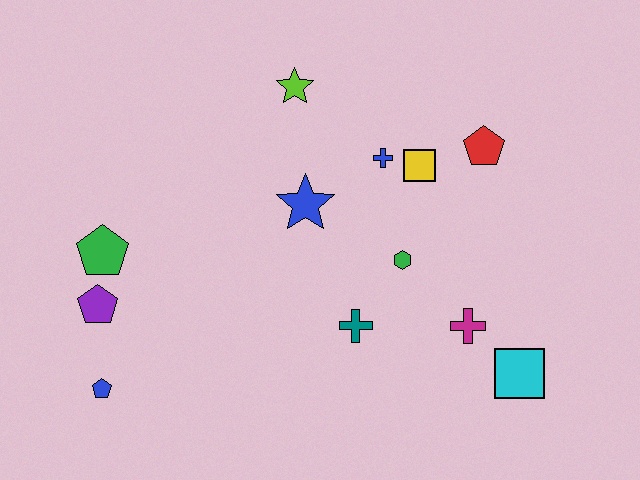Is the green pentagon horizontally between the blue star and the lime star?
No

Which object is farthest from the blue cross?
The blue pentagon is farthest from the blue cross.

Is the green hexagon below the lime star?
Yes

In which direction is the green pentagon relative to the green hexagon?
The green pentagon is to the left of the green hexagon.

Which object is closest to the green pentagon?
The purple pentagon is closest to the green pentagon.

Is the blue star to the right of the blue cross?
No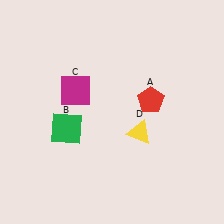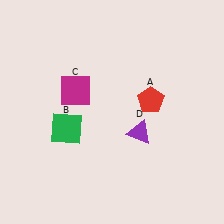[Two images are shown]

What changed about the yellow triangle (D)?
In Image 1, D is yellow. In Image 2, it changed to purple.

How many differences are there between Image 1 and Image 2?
There is 1 difference between the two images.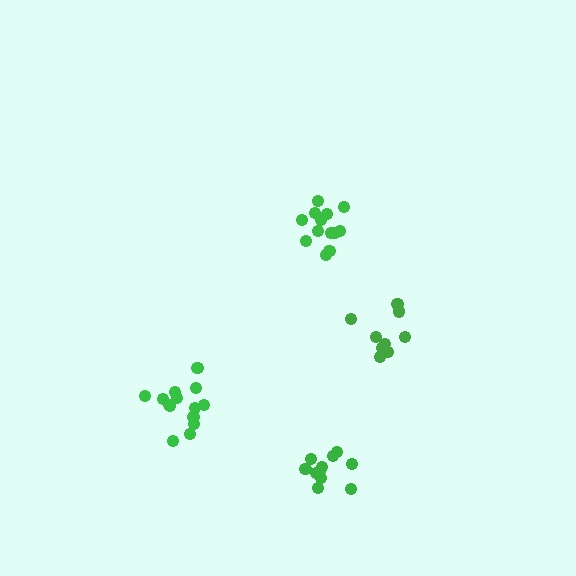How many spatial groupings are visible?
There are 4 spatial groupings.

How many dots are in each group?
Group 1: 14 dots, Group 2: 13 dots, Group 3: 9 dots, Group 4: 11 dots (47 total).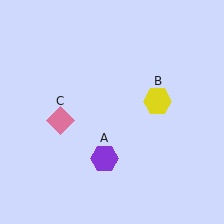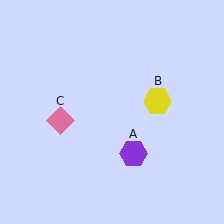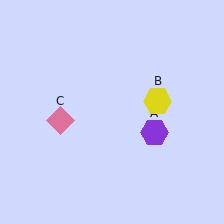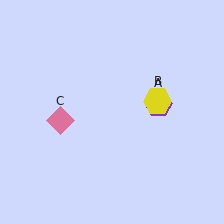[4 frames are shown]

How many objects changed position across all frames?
1 object changed position: purple hexagon (object A).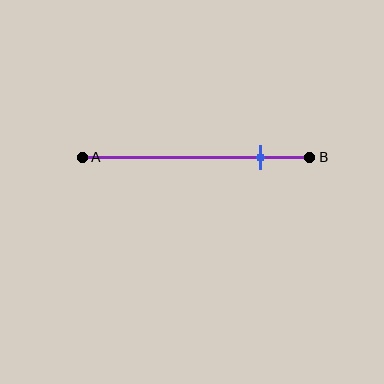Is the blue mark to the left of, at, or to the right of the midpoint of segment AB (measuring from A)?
The blue mark is to the right of the midpoint of segment AB.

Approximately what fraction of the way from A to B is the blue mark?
The blue mark is approximately 80% of the way from A to B.